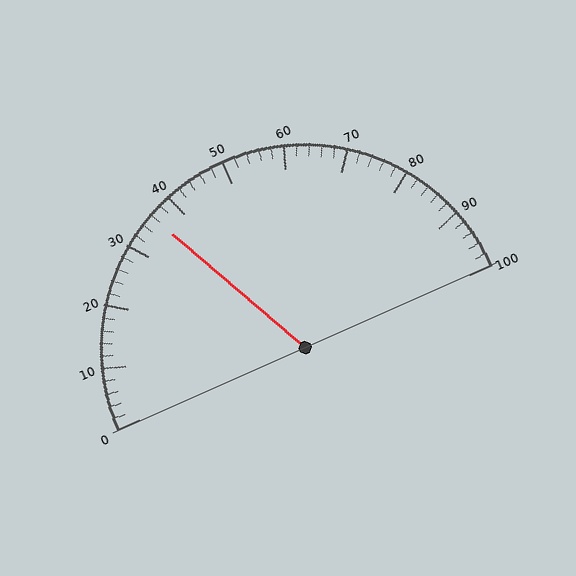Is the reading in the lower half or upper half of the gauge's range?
The reading is in the lower half of the range (0 to 100).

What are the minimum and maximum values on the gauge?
The gauge ranges from 0 to 100.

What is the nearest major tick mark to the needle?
The nearest major tick mark is 40.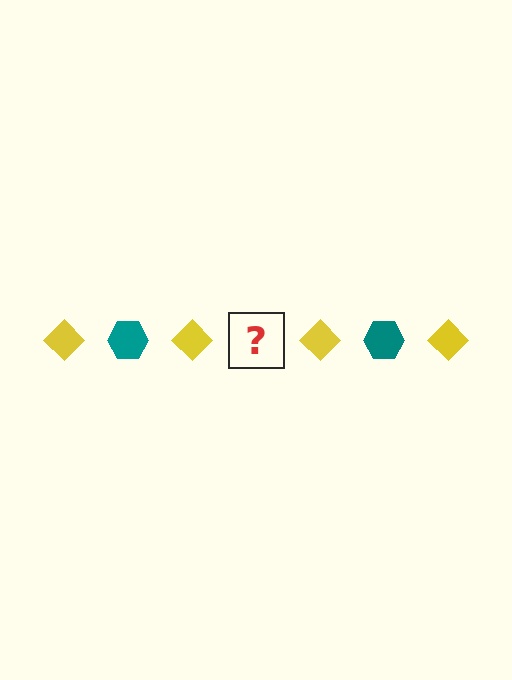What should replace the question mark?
The question mark should be replaced with a teal hexagon.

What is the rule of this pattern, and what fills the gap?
The rule is that the pattern alternates between yellow diamond and teal hexagon. The gap should be filled with a teal hexagon.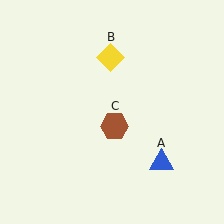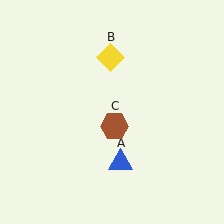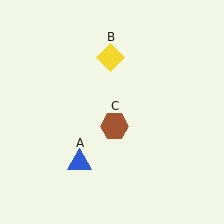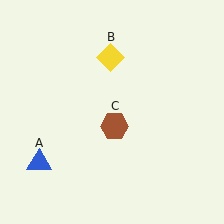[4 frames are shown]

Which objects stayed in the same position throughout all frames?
Yellow diamond (object B) and brown hexagon (object C) remained stationary.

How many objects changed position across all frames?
1 object changed position: blue triangle (object A).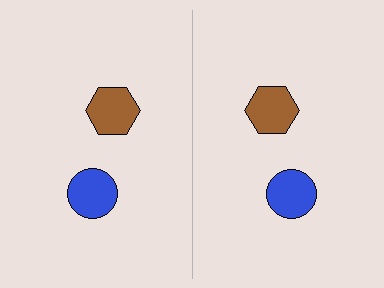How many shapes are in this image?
There are 4 shapes in this image.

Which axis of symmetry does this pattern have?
The pattern has a vertical axis of symmetry running through the center of the image.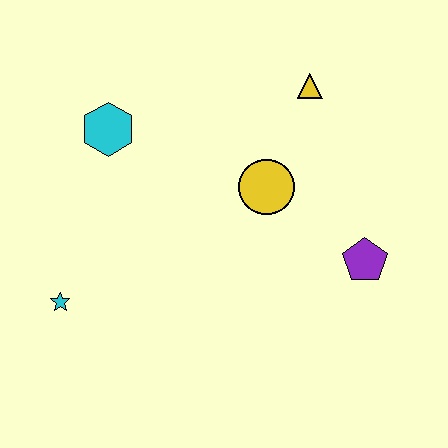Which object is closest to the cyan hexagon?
The yellow circle is closest to the cyan hexagon.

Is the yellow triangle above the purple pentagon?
Yes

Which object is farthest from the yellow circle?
The cyan star is farthest from the yellow circle.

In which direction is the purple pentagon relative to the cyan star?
The purple pentagon is to the right of the cyan star.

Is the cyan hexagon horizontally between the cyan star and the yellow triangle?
Yes